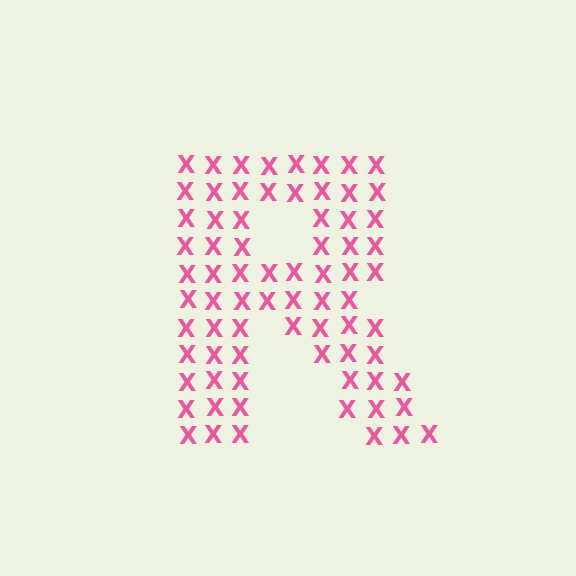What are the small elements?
The small elements are letter X's.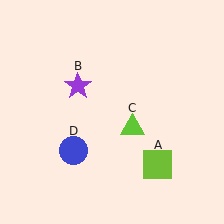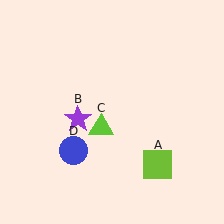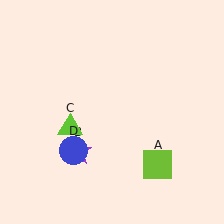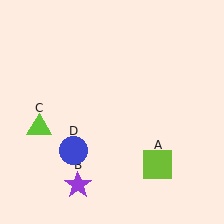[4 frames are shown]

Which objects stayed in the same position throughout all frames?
Lime square (object A) and blue circle (object D) remained stationary.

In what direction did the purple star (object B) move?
The purple star (object B) moved down.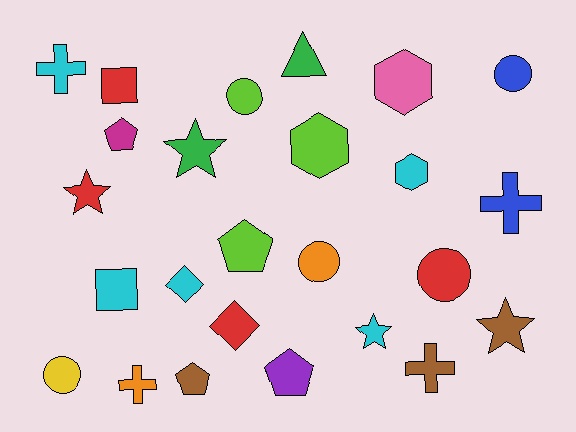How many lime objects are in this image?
There are 3 lime objects.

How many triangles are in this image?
There is 1 triangle.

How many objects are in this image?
There are 25 objects.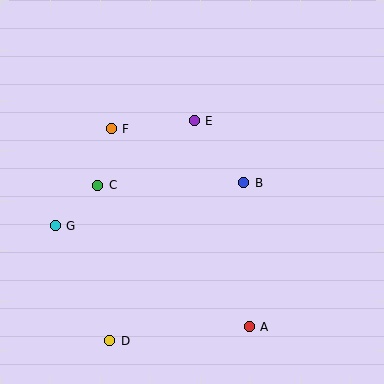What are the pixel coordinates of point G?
Point G is at (55, 226).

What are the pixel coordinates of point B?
Point B is at (244, 183).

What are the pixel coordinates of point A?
Point A is at (249, 327).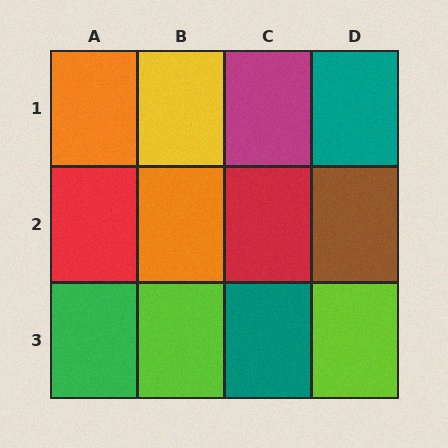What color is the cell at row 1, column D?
Teal.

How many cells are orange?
2 cells are orange.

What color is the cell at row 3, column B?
Lime.